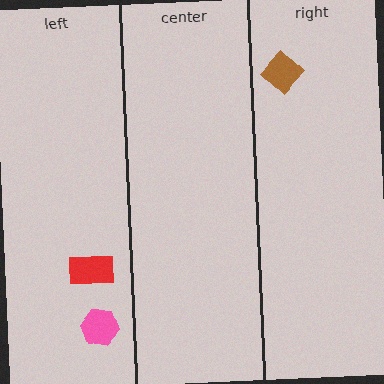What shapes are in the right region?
The brown diamond.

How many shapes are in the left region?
2.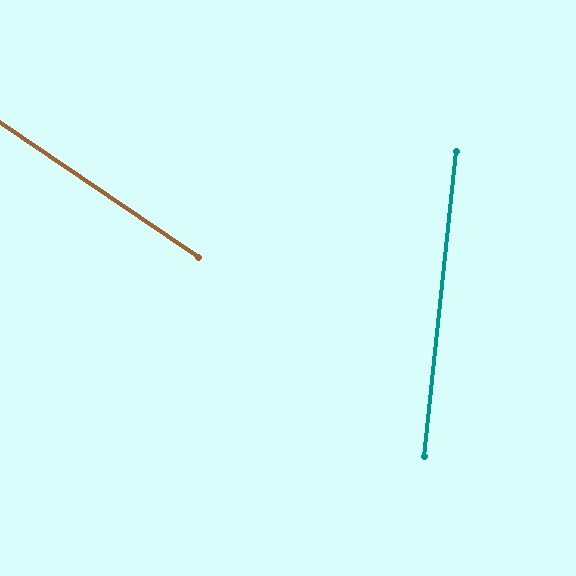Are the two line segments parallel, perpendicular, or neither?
Neither parallel nor perpendicular — they differ by about 62°.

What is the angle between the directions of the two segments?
Approximately 62 degrees.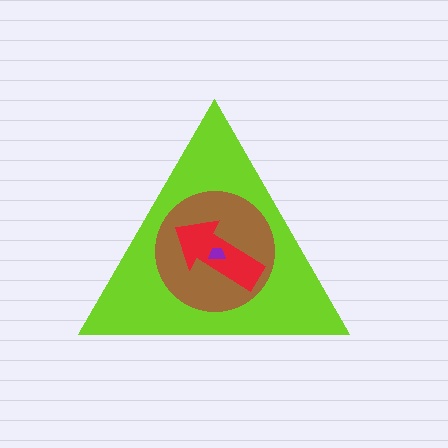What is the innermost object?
The purple trapezoid.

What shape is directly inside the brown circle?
The red arrow.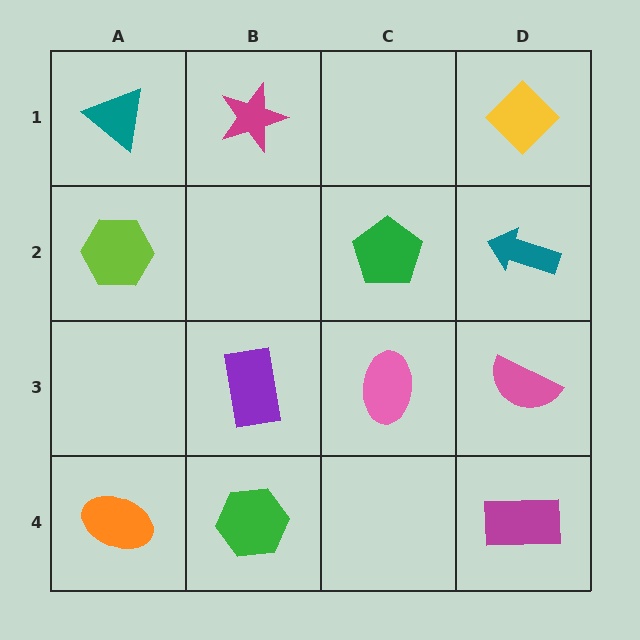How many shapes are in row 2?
3 shapes.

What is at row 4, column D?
A magenta rectangle.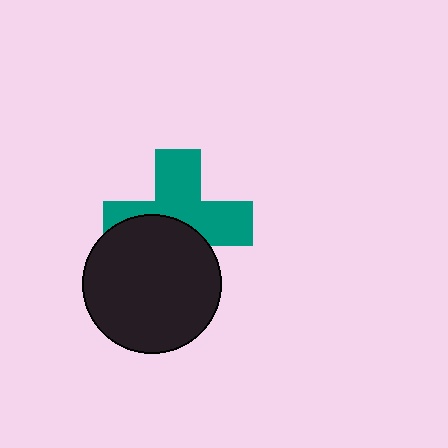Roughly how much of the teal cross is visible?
About half of it is visible (roughly 57%).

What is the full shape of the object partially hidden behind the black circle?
The partially hidden object is a teal cross.